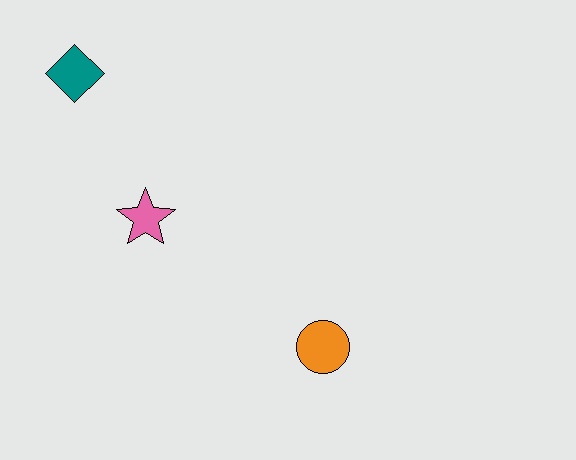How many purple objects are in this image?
There are no purple objects.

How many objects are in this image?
There are 3 objects.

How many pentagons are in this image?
There are no pentagons.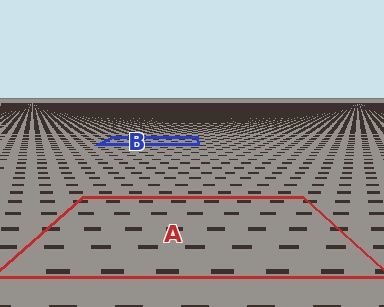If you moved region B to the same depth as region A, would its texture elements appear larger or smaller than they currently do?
They would appear larger. At a closer depth, the same texture elements are projected at a bigger on-screen size.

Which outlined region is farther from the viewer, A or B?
Region B is farther from the viewer — the texture elements inside it appear smaller and more densely packed.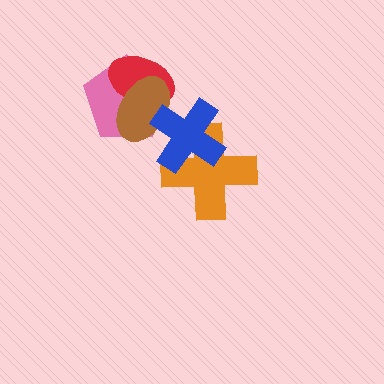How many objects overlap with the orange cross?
1 object overlaps with the orange cross.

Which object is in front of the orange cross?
The blue cross is in front of the orange cross.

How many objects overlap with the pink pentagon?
3 objects overlap with the pink pentagon.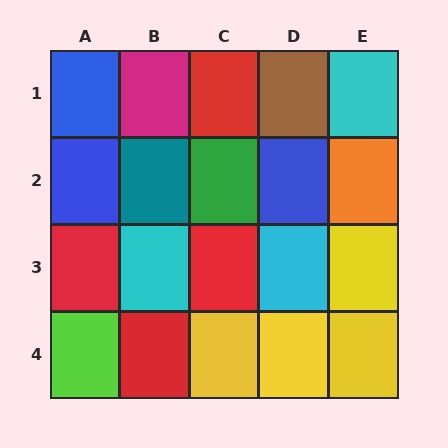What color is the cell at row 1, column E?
Cyan.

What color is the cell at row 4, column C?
Yellow.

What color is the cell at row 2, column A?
Blue.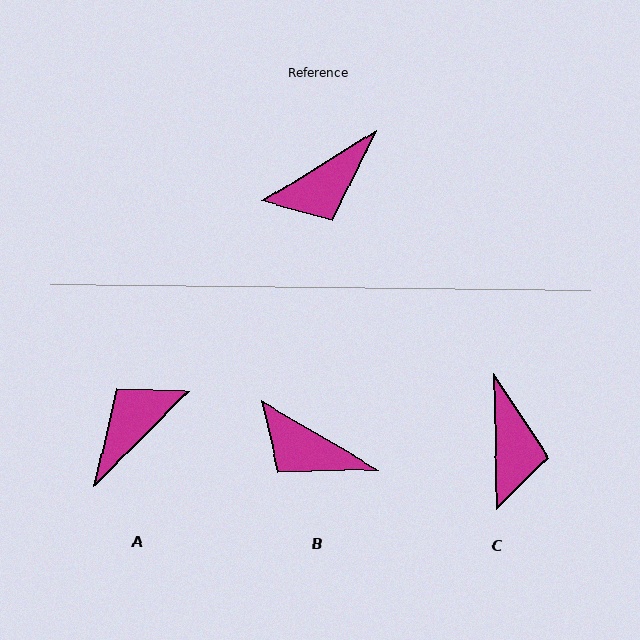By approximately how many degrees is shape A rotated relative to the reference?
Approximately 167 degrees clockwise.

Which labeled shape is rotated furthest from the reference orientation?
A, about 167 degrees away.